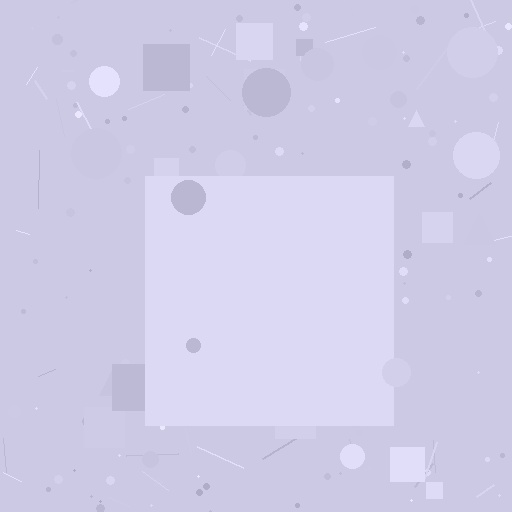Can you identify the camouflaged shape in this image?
The camouflaged shape is a square.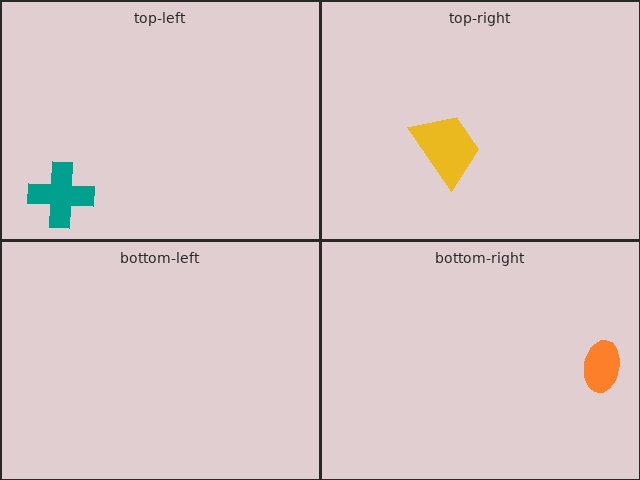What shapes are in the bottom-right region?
The orange ellipse.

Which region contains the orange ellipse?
The bottom-right region.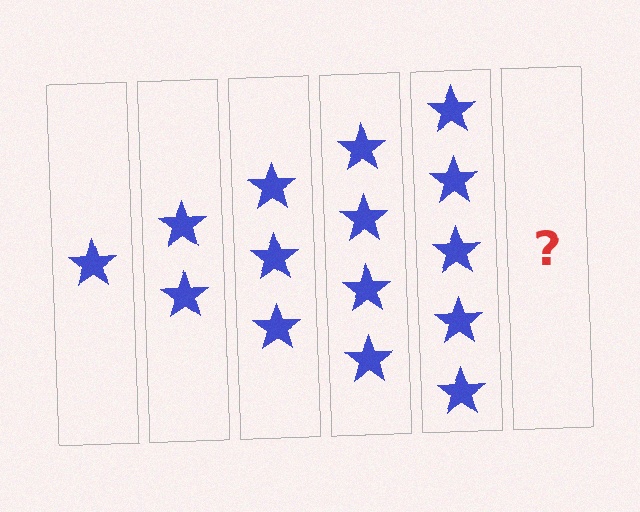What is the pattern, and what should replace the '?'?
The pattern is that each step adds one more star. The '?' should be 6 stars.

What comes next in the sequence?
The next element should be 6 stars.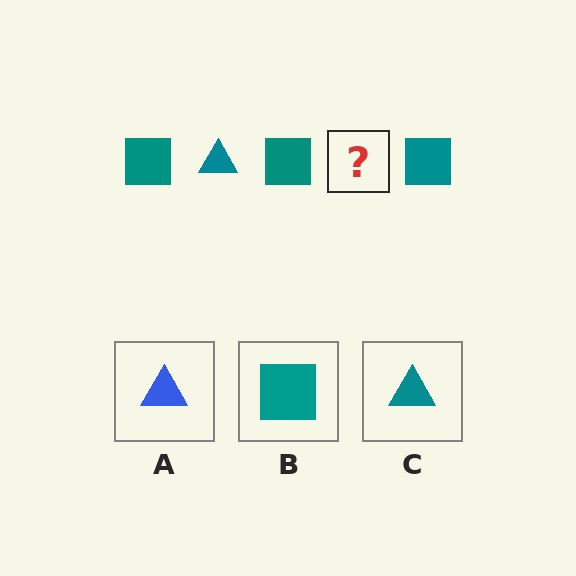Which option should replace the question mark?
Option C.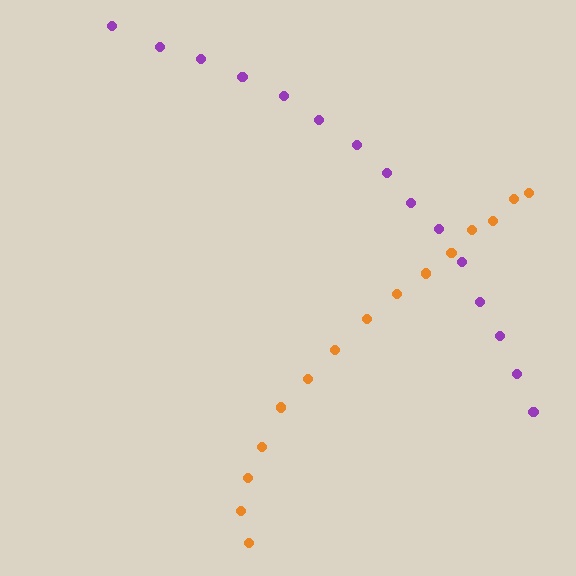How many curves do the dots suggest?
There are 2 distinct paths.